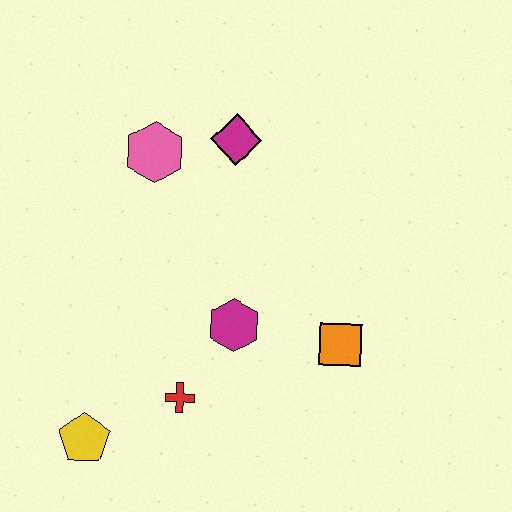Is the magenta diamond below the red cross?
No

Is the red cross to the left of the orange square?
Yes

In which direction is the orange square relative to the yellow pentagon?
The orange square is to the right of the yellow pentagon.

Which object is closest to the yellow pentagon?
The red cross is closest to the yellow pentagon.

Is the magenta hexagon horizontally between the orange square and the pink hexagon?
Yes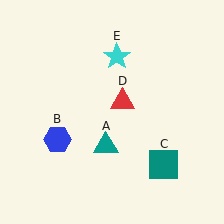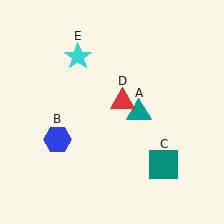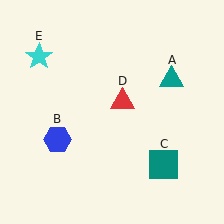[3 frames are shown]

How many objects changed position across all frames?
2 objects changed position: teal triangle (object A), cyan star (object E).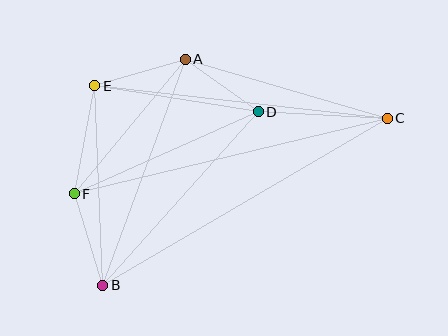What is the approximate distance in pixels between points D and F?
The distance between D and F is approximately 201 pixels.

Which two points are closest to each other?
Points A and D are closest to each other.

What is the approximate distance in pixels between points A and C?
The distance between A and C is approximately 211 pixels.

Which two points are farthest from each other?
Points B and C are farthest from each other.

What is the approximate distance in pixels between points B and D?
The distance between B and D is approximately 233 pixels.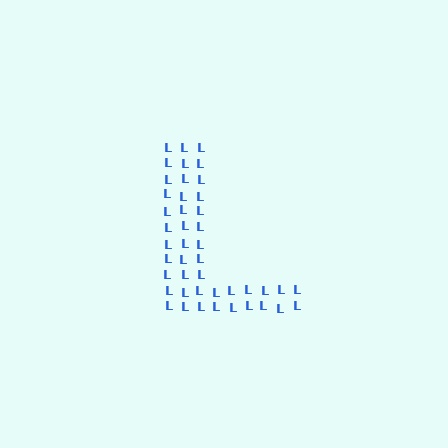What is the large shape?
The large shape is the letter L.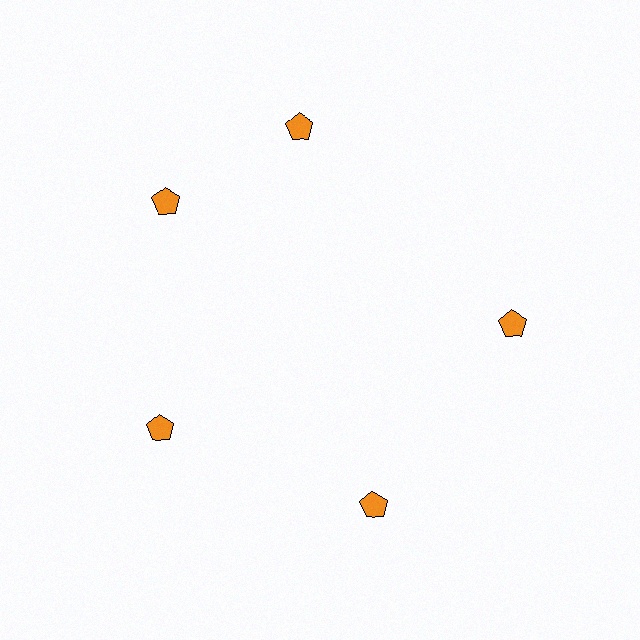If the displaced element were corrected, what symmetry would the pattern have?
It would have 5-fold rotational symmetry — the pattern would map onto itself every 72 degrees.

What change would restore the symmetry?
The symmetry would be restored by rotating it back into even spacing with its neighbors so that all 5 pentagons sit at equal angles and equal distance from the center.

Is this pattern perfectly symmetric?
No. The 5 orange pentagons are arranged in a ring, but one element near the 1 o'clock position is rotated out of alignment along the ring, breaking the 5-fold rotational symmetry.